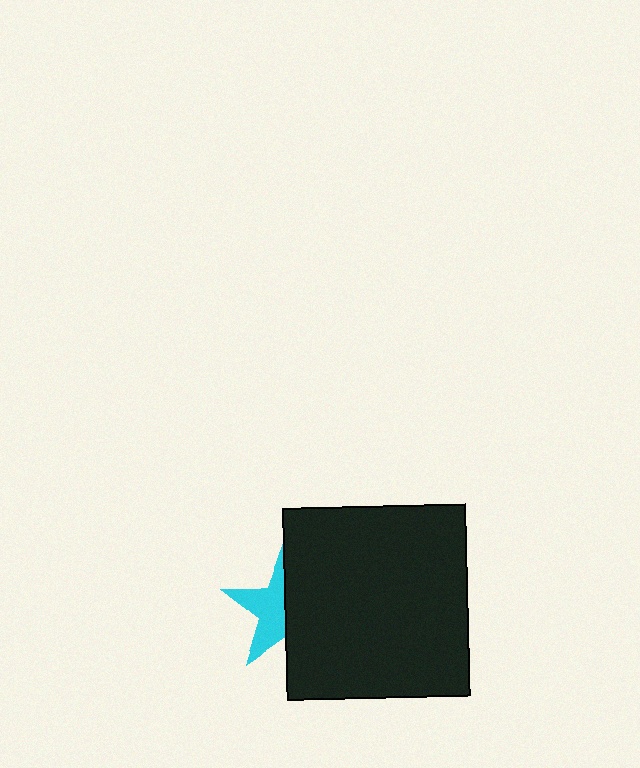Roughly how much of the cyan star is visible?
About half of it is visible (roughly 50%).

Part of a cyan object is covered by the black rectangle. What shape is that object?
It is a star.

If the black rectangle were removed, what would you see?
You would see the complete cyan star.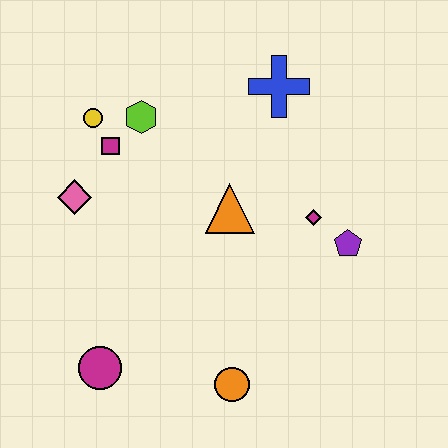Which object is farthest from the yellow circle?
The orange circle is farthest from the yellow circle.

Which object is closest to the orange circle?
The magenta circle is closest to the orange circle.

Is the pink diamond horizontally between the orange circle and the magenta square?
No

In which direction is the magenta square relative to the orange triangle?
The magenta square is to the left of the orange triangle.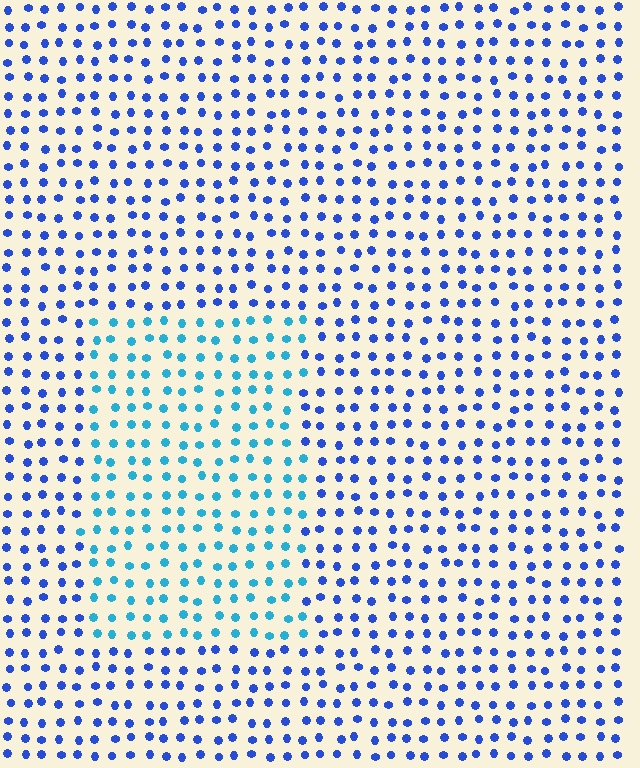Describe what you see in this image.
The image is filled with small blue elements in a uniform arrangement. A rectangle-shaped region is visible where the elements are tinted to a slightly different hue, forming a subtle color boundary.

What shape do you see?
I see a rectangle.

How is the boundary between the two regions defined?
The boundary is defined purely by a slight shift in hue (about 35 degrees). Spacing, size, and orientation are identical on both sides.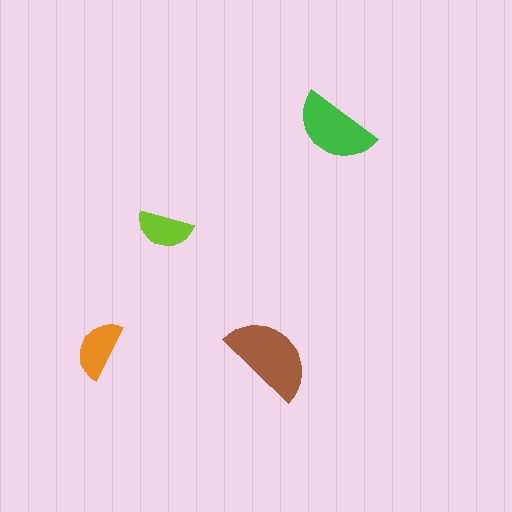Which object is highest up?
The green semicircle is topmost.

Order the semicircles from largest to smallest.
the brown one, the green one, the orange one, the lime one.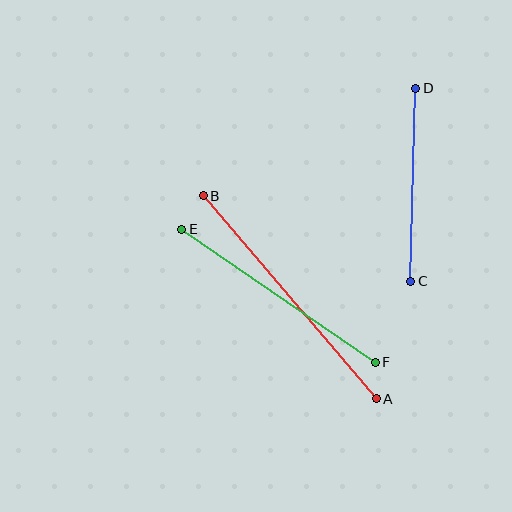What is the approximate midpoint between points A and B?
The midpoint is at approximately (290, 297) pixels.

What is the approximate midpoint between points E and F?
The midpoint is at approximately (278, 296) pixels.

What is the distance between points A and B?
The distance is approximately 267 pixels.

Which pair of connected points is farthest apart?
Points A and B are farthest apart.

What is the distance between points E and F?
The distance is approximately 235 pixels.